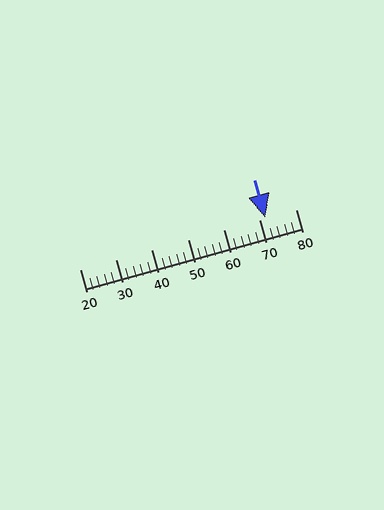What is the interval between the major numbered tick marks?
The major tick marks are spaced 10 units apart.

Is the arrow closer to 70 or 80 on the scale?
The arrow is closer to 70.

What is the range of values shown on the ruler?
The ruler shows values from 20 to 80.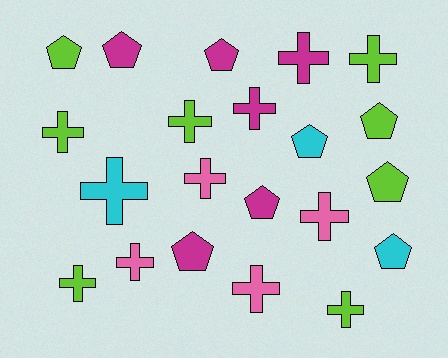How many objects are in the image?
There are 21 objects.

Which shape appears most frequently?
Cross, with 12 objects.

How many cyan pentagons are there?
There are 2 cyan pentagons.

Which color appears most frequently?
Lime, with 8 objects.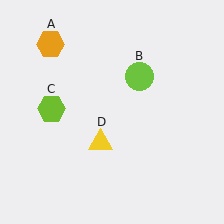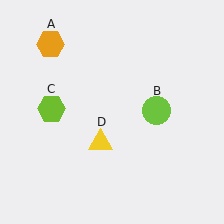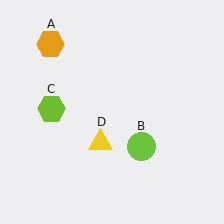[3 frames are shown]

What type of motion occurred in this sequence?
The lime circle (object B) rotated clockwise around the center of the scene.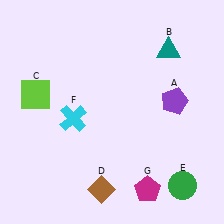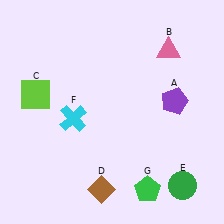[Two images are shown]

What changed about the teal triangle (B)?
In Image 1, B is teal. In Image 2, it changed to pink.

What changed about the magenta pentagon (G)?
In Image 1, G is magenta. In Image 2, it changed to green.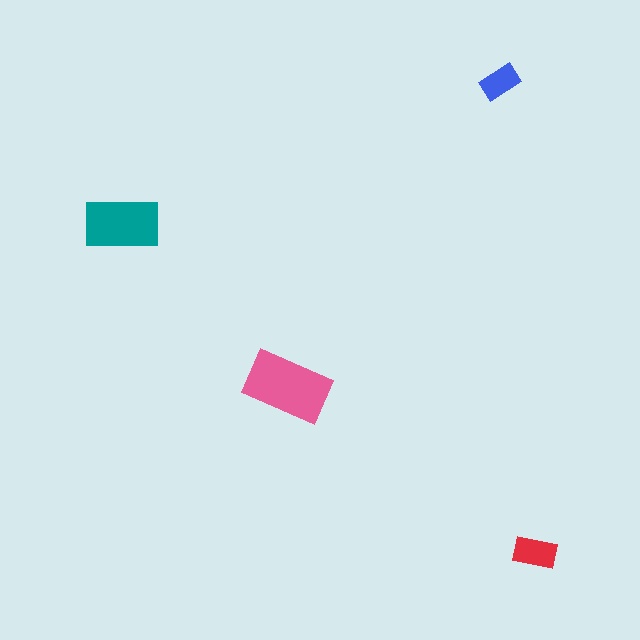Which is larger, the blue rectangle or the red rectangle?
The red one.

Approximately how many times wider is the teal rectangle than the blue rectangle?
About 2 times wider.